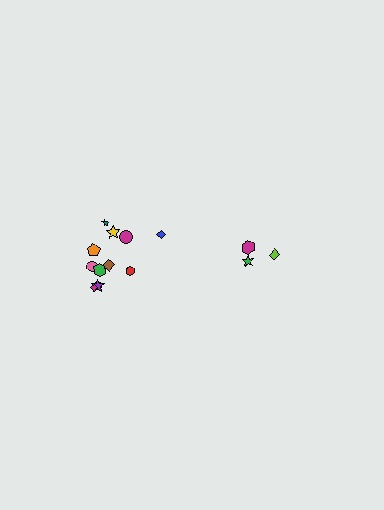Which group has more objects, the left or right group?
The left group.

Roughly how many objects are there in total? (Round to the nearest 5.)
Roughly 15 objects in total.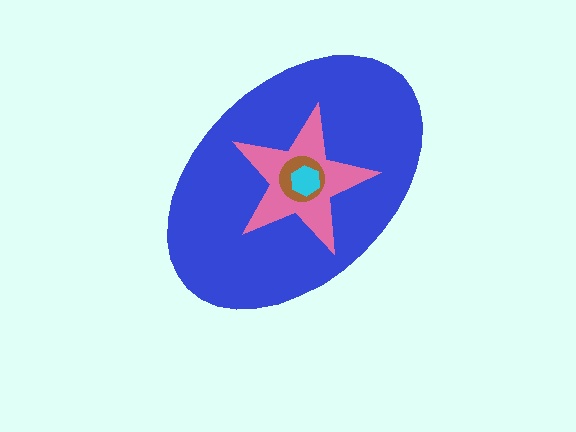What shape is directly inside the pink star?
The brown circle.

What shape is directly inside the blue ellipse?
The pink star.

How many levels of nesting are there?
4.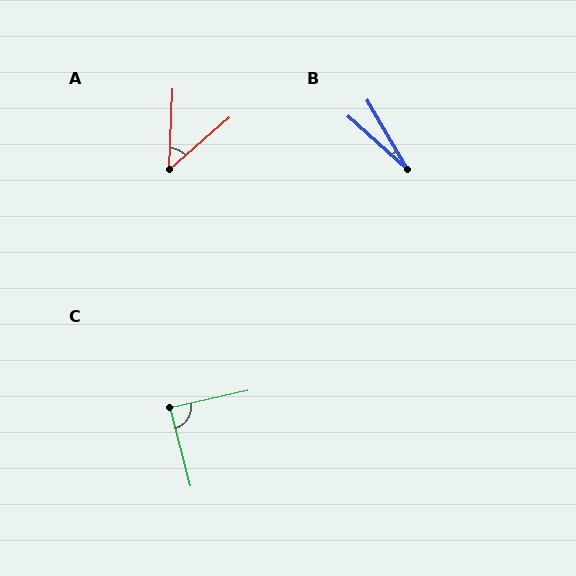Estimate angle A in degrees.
Approximately 47 degrees.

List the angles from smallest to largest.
B (18°), A (47°), C (88°).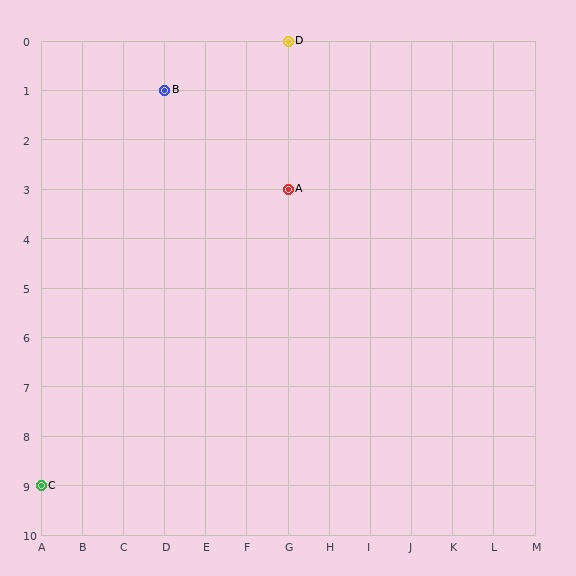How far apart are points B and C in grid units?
Points B and C are 3 columns and 8 rows apart (about 8.5 grid units diagonally).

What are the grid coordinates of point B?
Point B is at grid coordinates (D, 1).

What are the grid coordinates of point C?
Point C is at grid coordinates (A, 9).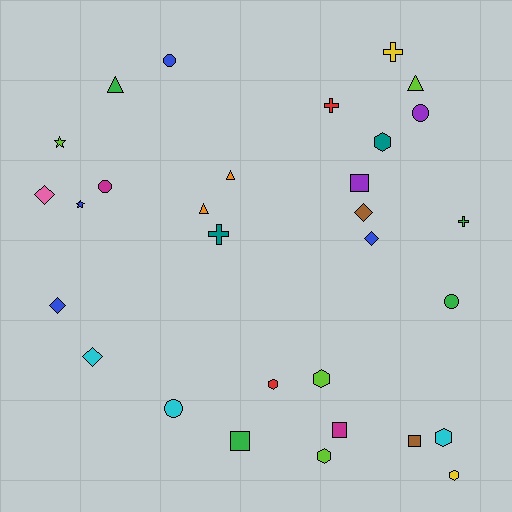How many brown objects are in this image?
There are 2 brown objects.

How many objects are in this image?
There are 30 objects.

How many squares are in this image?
There are 4 squares.